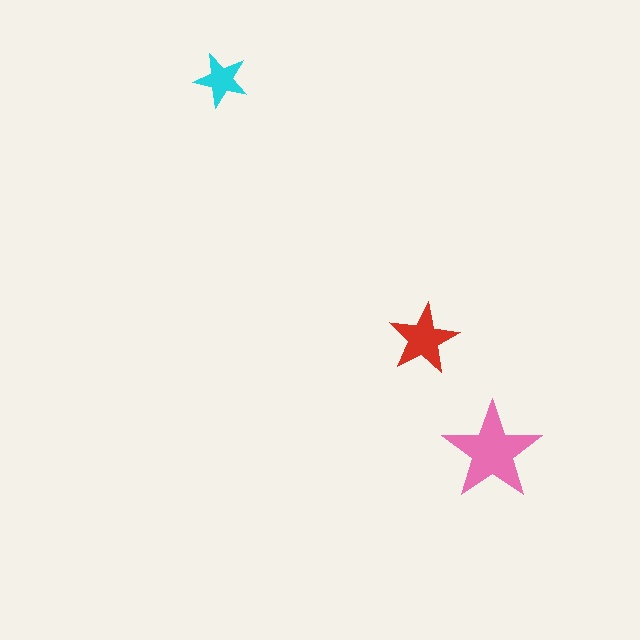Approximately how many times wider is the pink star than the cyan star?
About 2 times wider.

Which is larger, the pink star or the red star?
The pink one.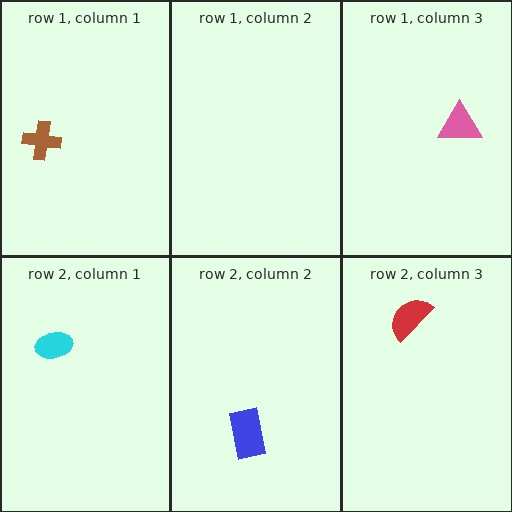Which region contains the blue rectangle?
The row 2, column 2 region.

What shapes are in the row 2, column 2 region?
The blue rectangle.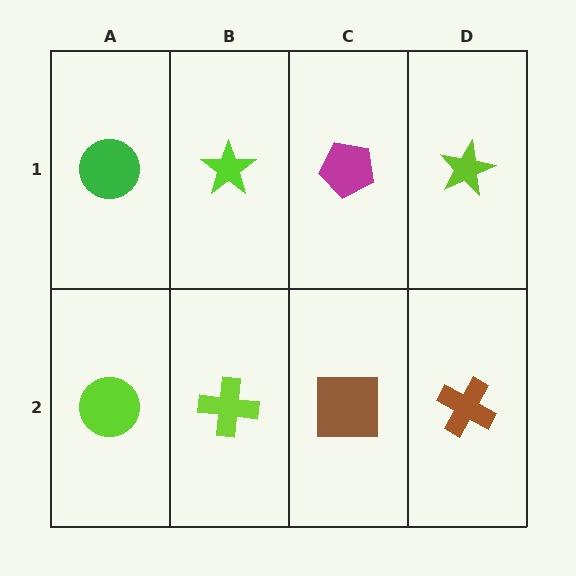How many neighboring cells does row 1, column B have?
3.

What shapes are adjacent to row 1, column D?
A brown cross (row 2, column D), a magenta pentagon (row 1, column C).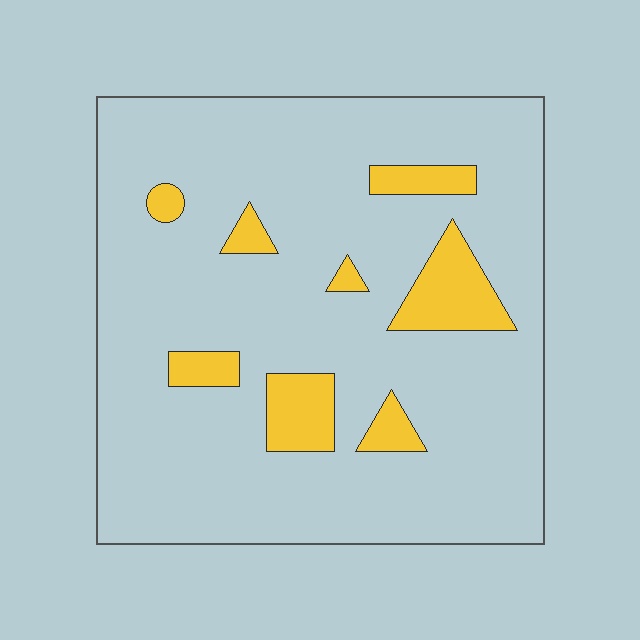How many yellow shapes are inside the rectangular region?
8.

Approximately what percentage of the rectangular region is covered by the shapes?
Approximately 10%.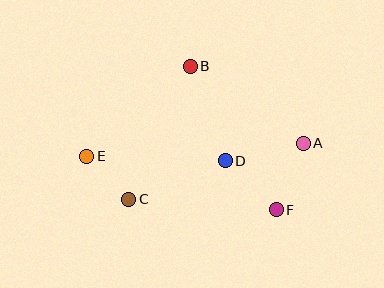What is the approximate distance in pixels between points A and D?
The distance between A and D is approximately 80 pixels.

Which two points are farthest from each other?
Points A and E are farthest from each other.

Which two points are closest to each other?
Points C and E are closest to each other.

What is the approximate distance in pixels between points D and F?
The distance between D and F is approximately 71 pixels.